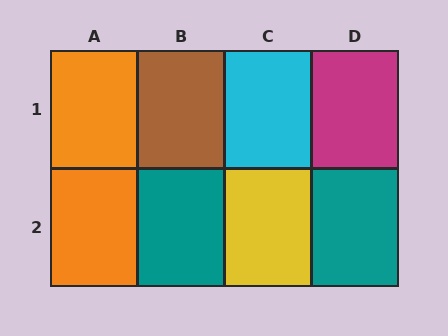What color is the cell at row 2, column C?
Yellow.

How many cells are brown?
1 cell is brown.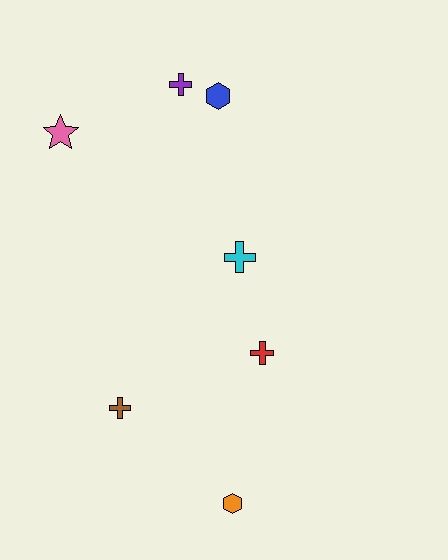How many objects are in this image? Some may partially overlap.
There are 7 objects.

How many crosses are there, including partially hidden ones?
There are 4 crosses.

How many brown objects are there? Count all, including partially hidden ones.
There is 1 brown object.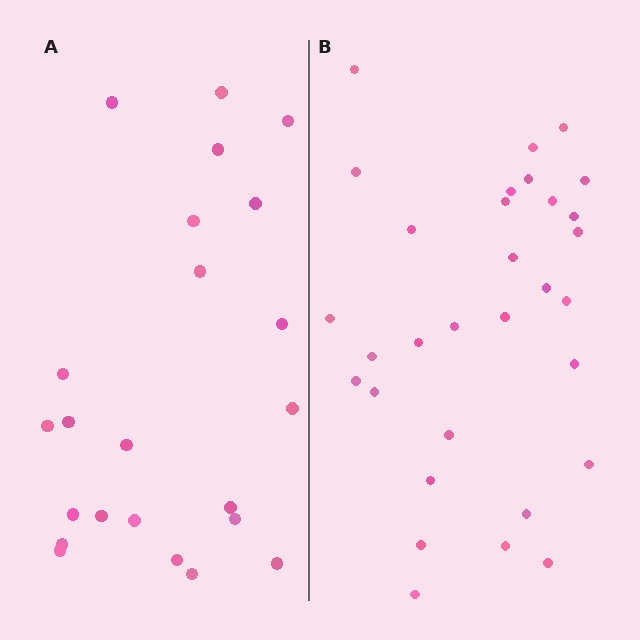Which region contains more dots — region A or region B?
Region B (the right region) has more dots.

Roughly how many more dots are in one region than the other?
Region B has roughly 8 or so more dots than region A.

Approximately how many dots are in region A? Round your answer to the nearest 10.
About 20 dots. (The exact count is 23, which rounds to 20.)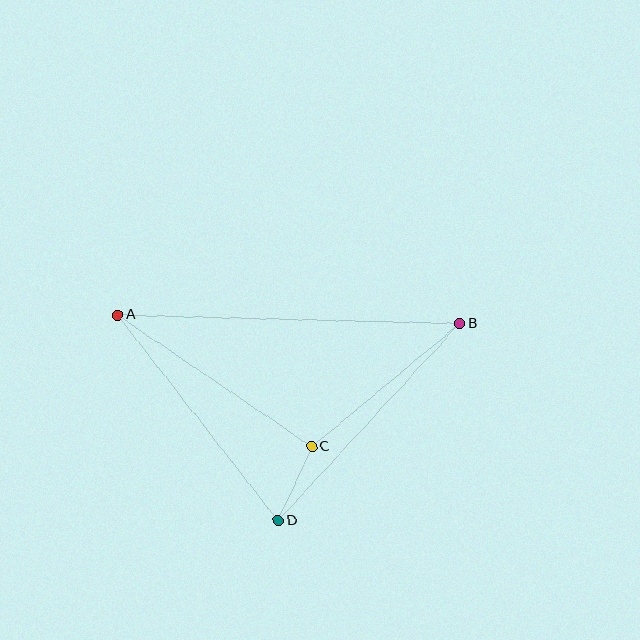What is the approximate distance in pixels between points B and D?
The distance between B and D is approximately 268 pixels.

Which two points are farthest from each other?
Points A and B are farthest from each other.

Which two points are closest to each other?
Points C and D are closest to each other.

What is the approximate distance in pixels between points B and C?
The distance between B and C is approximately 193 pixels.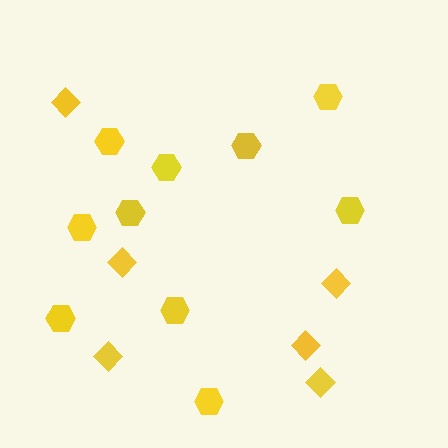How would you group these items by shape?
There are 2 groups: one group of diamonds (6) and one group of hexagons (10).